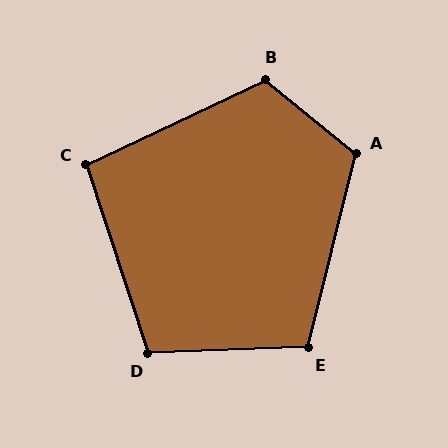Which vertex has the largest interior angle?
B, at approximately 115 degrees.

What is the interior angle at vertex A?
Approximately 115 degrees (obtuse).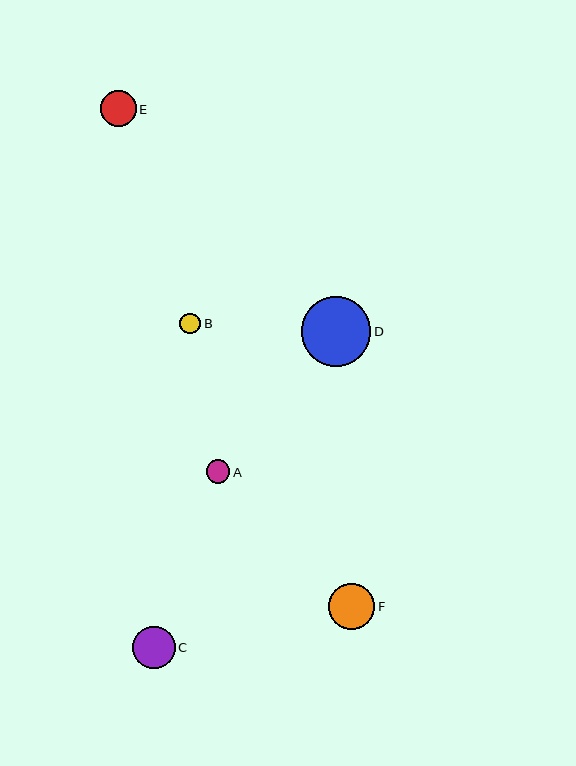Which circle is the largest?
Circle D is the largest with a size of approximately 70 pixels.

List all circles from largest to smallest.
From largest to smallest: D, F, C, E, A, B.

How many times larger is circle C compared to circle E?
Circle C is approximately 1.2 times the size of circle E.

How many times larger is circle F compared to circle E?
Circle F is approximately 1.3 times the size of circle E.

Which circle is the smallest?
Circle B is the smallest with a size of approximately 21 pixels.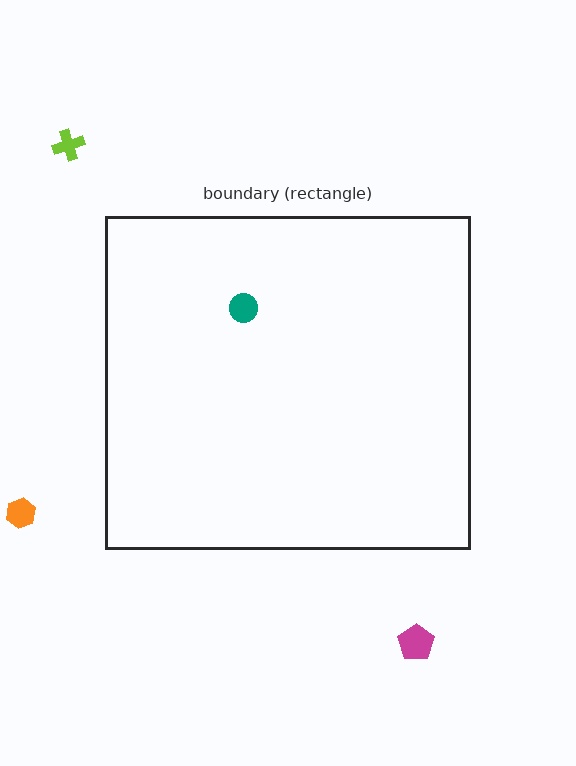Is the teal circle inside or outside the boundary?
Inside.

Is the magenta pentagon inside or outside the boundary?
Outside.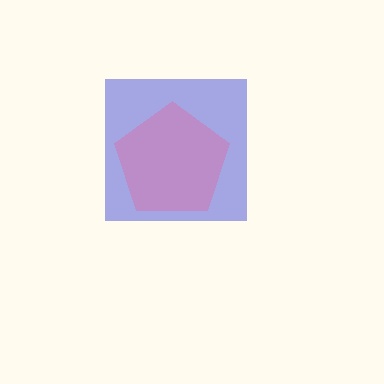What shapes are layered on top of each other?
The layered shapes are: a blue square, a pink pentagon.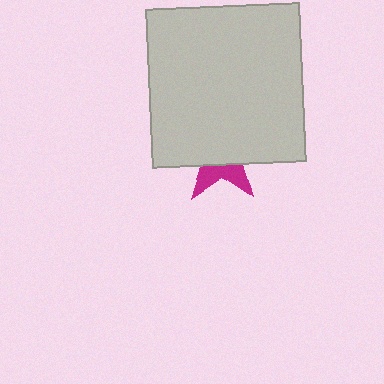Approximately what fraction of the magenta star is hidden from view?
Roughly 69% of the magenta star is hidden behind the light gray rectangle.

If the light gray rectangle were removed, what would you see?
You would see the complete magenta star.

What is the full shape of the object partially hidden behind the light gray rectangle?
The partially hidden object is a magenta star.